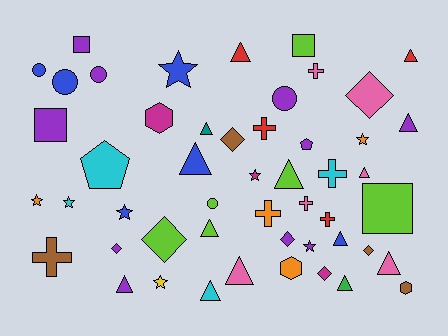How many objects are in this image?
There are 50 objects.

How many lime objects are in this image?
There are 6 lime objects.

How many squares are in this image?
There are 4 squares.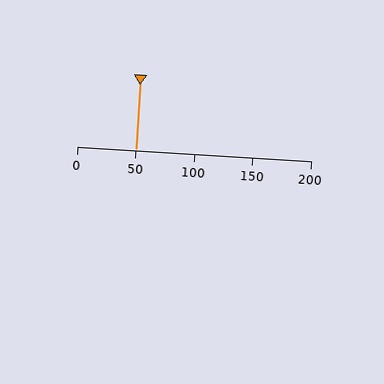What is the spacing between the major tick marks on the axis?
The major ticks are spaced 50 apart.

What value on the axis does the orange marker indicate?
The marker indicates approximately 50.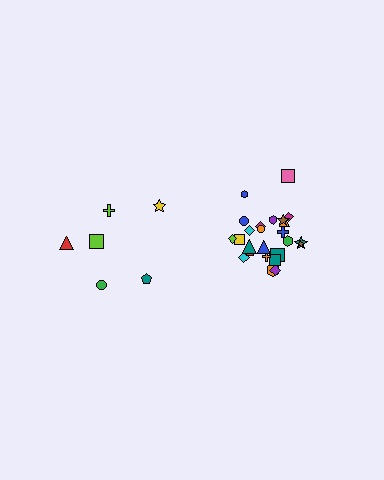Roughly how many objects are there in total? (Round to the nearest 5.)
Roughly 30 objects in total.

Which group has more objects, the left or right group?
The right group.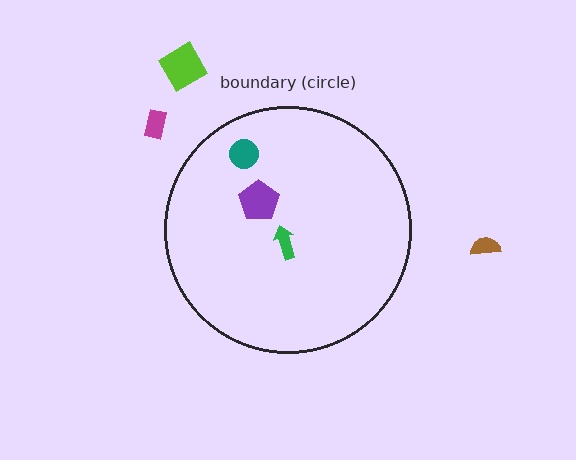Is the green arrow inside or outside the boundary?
Inside.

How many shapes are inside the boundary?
3 inside, 3 outside.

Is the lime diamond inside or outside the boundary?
Outside.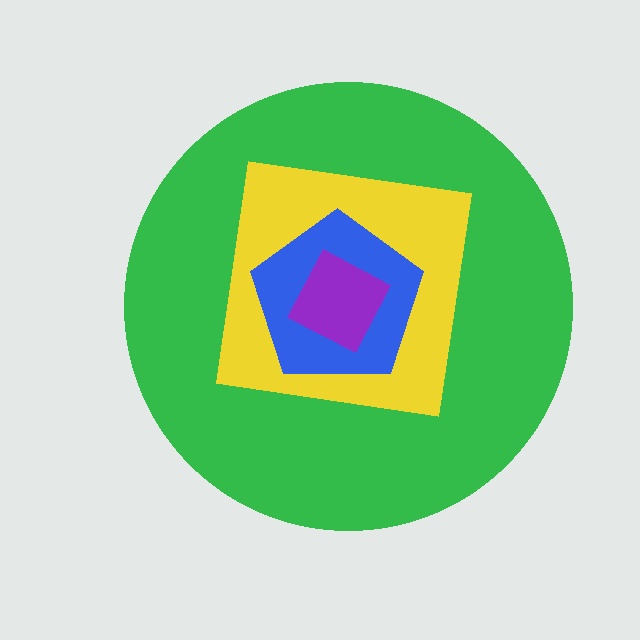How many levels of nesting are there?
4.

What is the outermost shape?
The green circle.